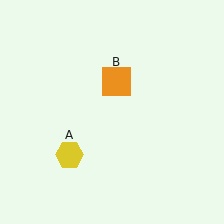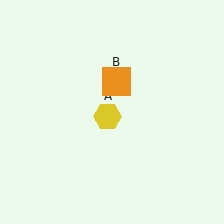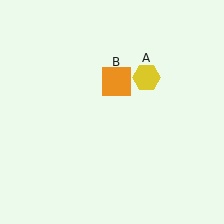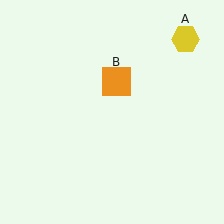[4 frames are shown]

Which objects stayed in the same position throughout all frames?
Orange square (object B) remained stationary.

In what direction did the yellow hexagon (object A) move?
The yellow hexagon (object A) moved up and to the right.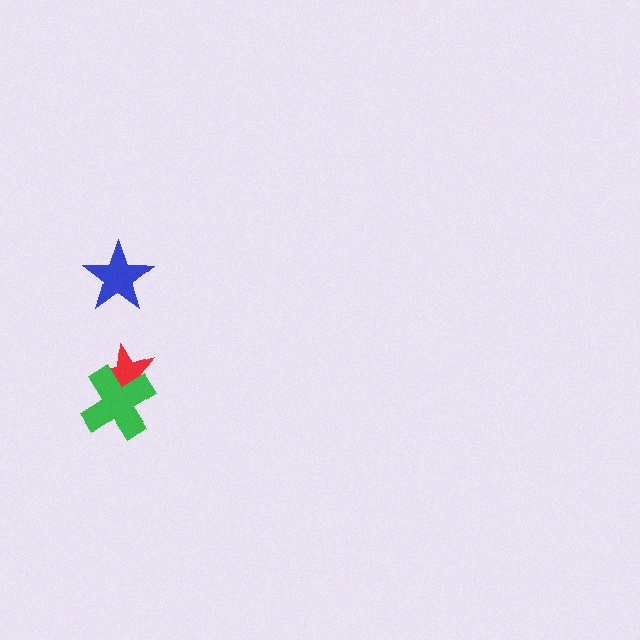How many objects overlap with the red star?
1 object overlaps with the red star.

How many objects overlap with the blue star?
0 objects overlap with the blue star.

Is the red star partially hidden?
Yes, it is partially covered by another shape.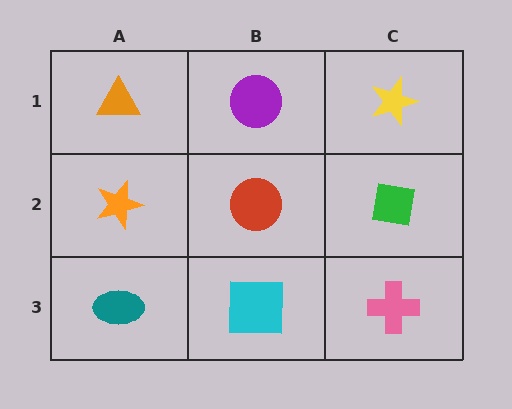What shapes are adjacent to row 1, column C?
A green square (row 2, column C), a purple circle (row 1, column B).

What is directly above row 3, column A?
An orange star.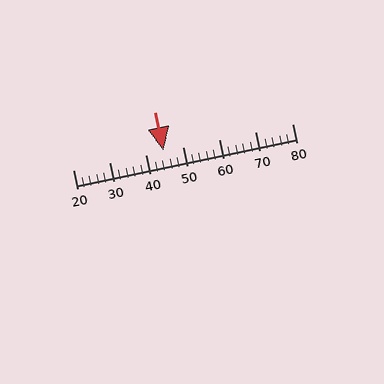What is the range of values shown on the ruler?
The ruler shows values from 20 to 80.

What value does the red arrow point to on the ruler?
The red arrow points to approximately 45.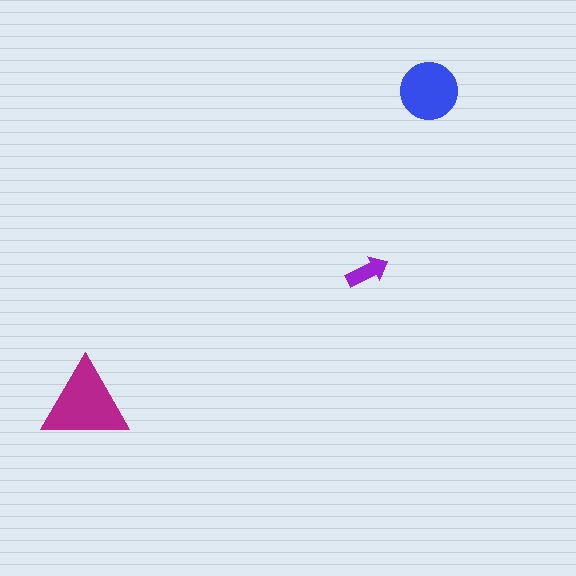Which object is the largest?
The magenta triangle.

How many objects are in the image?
There are 3 objects in the image.